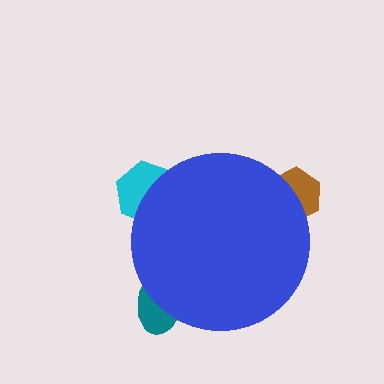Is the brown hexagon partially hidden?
Yes, the brown hexagon is partially hidden behind the blue circle.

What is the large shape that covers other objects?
A blue circle.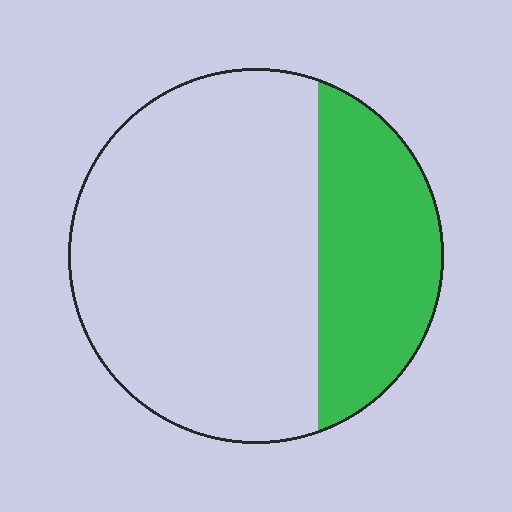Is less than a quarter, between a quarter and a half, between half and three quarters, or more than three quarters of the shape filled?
Between a quarter and a half.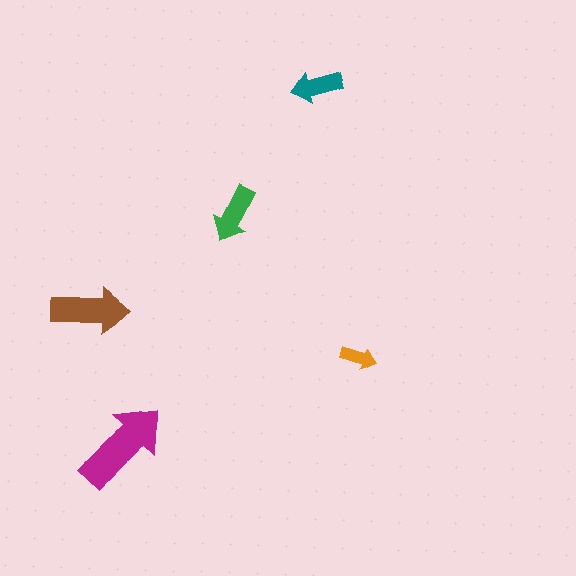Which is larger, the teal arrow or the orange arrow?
The teal one.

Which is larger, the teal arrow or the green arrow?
The green one.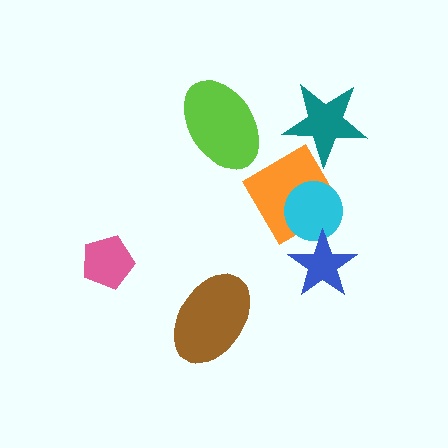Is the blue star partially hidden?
No, no other shape covers it.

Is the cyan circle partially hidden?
Yes, it is partially covered by another shape.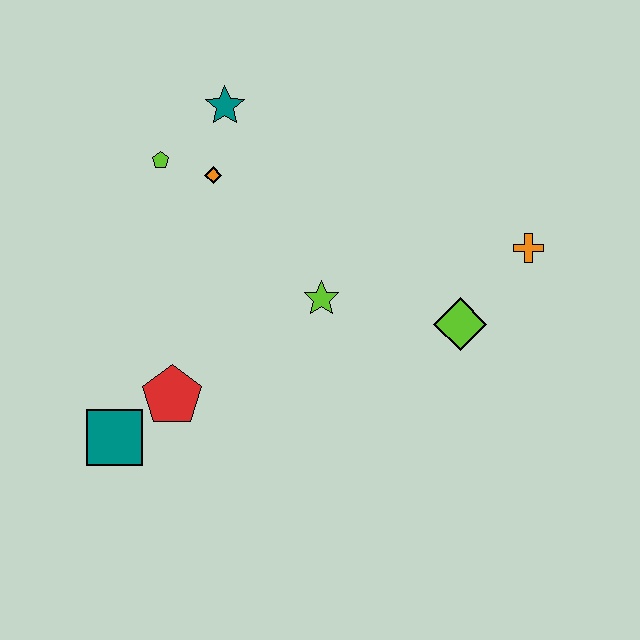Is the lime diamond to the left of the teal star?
No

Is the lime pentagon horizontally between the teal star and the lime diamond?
No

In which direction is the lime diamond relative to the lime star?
The lime diamond is to the right of the lime star.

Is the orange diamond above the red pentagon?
Yes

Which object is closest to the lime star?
The lime diamond is closest to the lime star.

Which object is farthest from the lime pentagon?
The orange cross is farthest from the lime pentagon.